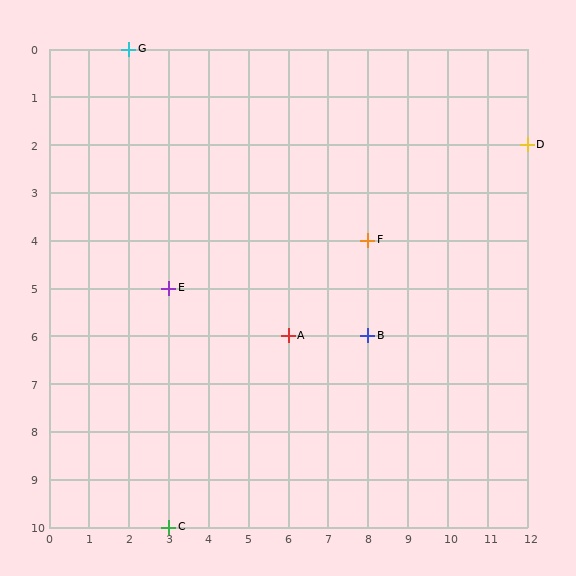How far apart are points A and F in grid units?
Points A and F are 2 columns and 2 rows apart (about 2.8 grid units diagonally).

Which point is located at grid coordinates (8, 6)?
Point B is at (8, 6).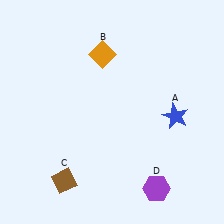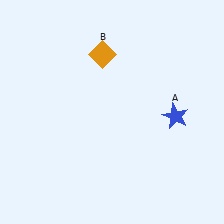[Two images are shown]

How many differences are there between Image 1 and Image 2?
There are 2 differences between the two images.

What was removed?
The purple hexagon (D), the brown diamond (C) were removed in Image 2.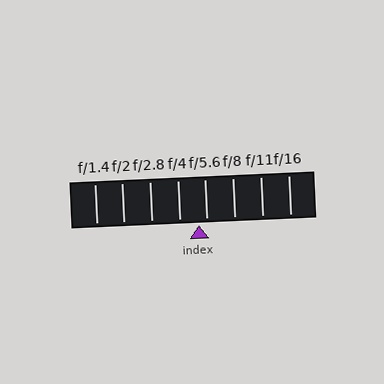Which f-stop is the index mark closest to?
The index mark is closest to f/5.6.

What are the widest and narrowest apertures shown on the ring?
The widest aperture shown is f/1.4 and the narrowest is f/16.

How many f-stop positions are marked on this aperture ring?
There are 8 f-stop positions marked.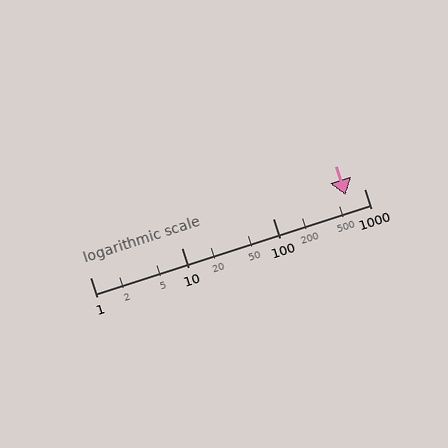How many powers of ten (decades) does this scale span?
The scale spans 3 decades, from 1 to 1000.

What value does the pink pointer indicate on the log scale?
The pointer indicates approximately 620.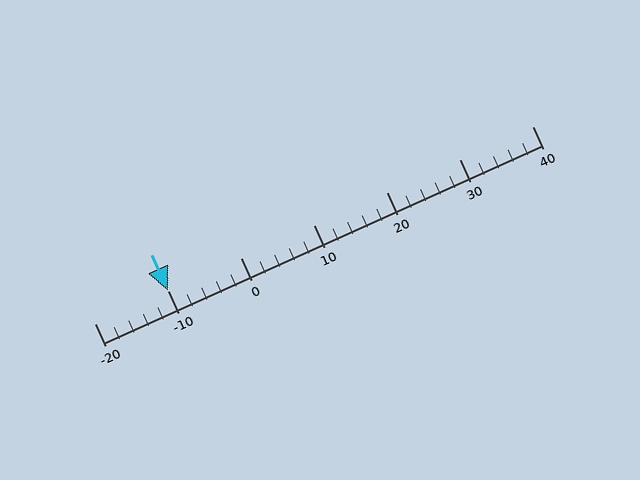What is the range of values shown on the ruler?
The ruler shows values from -20 to 40.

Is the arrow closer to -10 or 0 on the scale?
The arrow is closer to -10.